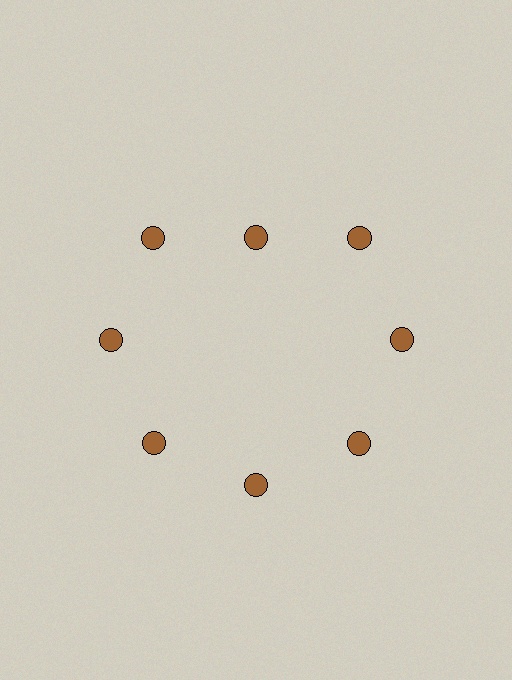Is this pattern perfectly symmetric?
No. The 8 brown circles are arranged in a ring, but one element near the 12 o'clock position is pulled inward toward the center, breaking the 8-fold rotational symmetry.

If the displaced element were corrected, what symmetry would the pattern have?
It would have 8-fold rotational symmetry — the pattern would map onto itself every 45 degrees.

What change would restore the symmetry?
The symmetry would be restored by moving it outward, back onto the ring so that all 8 circles sit at equal angles and equal distance from the center.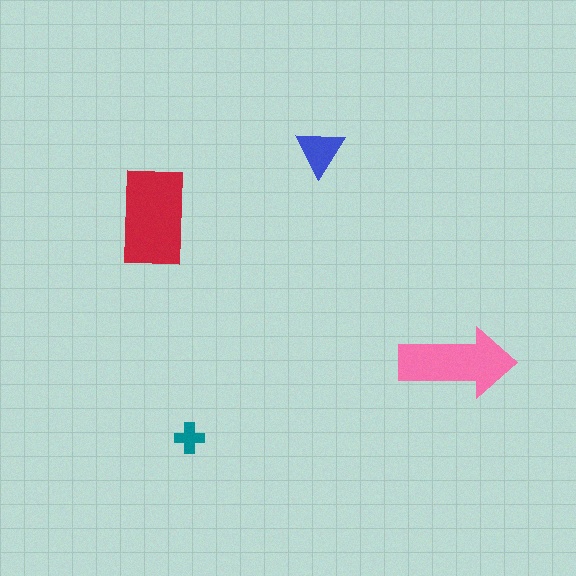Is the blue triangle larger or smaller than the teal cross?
Larger.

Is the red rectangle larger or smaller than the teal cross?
Larger.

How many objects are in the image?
There are 4 objects in the image.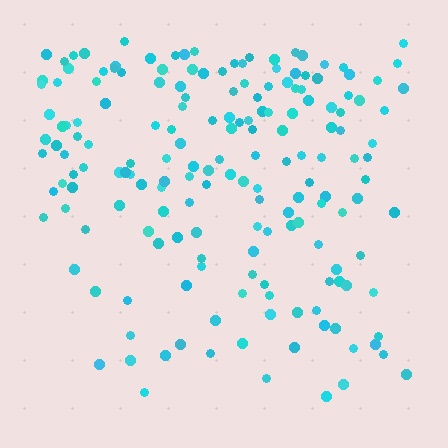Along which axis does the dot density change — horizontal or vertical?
Vertical.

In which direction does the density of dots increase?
From bottom to top, with the top side densest.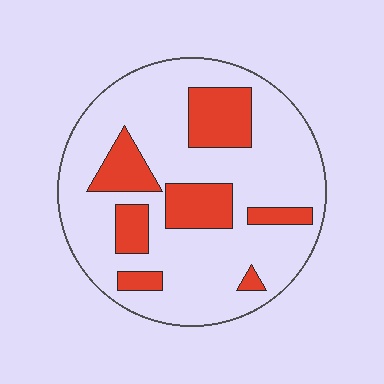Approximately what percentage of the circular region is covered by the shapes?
Approximately 25%.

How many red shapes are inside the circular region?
7.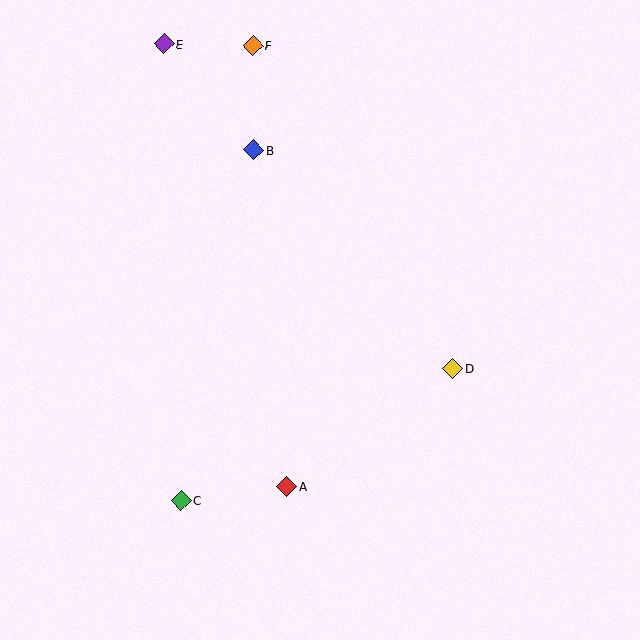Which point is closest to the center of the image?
Point D at (452, 369) is closest to the center.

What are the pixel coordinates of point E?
Point E is at (164, 44).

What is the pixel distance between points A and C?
The distance between A and C is 107 pixels.